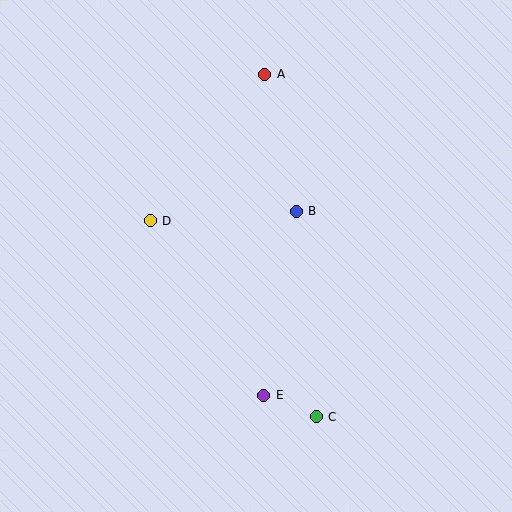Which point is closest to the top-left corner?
Point D is closest to the top-left corner.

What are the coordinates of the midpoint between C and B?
The midpoint between C and B is at (306, 314).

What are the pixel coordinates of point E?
Point E is at (264, 396).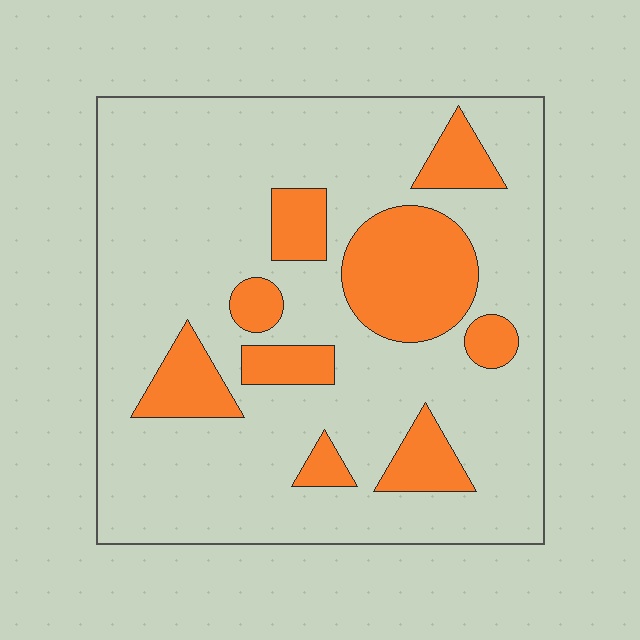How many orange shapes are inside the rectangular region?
9.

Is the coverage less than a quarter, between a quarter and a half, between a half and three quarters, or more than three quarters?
Less than a quarter.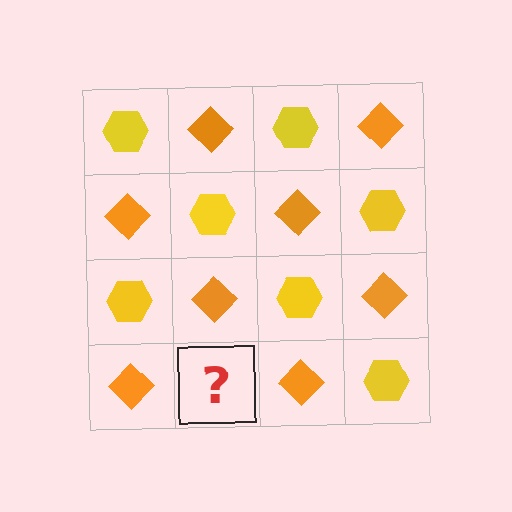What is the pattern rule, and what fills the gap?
The rule is that it alternates yellow hexagon and orange diamond in a checkerboard pattern. The gap should be filled with a yellow hexagon.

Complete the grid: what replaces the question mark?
The question mark should be replaced with a yellow hexagon.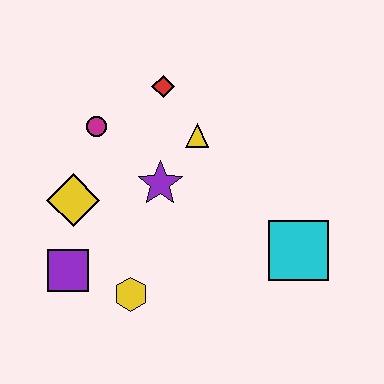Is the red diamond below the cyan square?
No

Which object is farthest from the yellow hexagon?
The red diamond is farthest from the yellow hexagon.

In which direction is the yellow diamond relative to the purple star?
The yellow diamond is to the left of the purple star.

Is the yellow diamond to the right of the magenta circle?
No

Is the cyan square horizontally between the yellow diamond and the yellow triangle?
No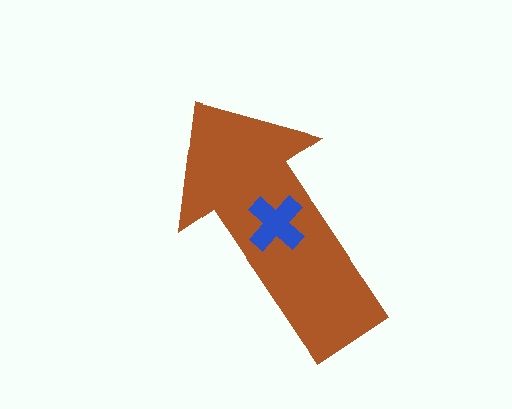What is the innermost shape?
The blue cross.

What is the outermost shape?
The brown arrow.